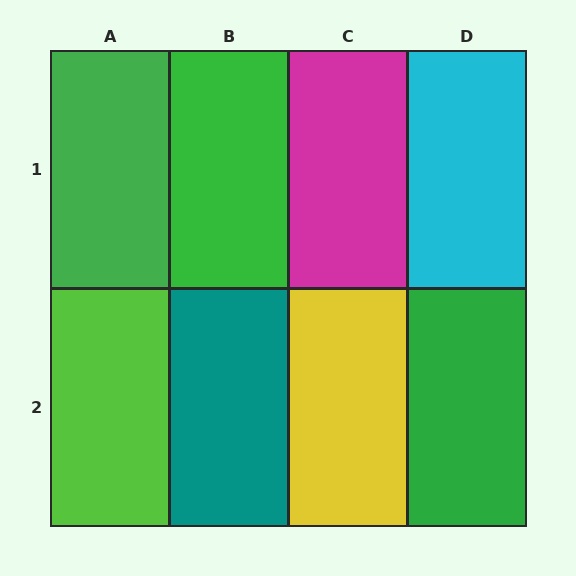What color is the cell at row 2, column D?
Green.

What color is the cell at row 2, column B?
Teal.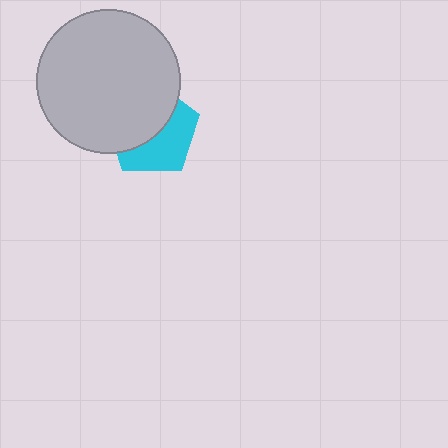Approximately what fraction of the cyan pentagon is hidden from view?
Roughly 53% of the cyan pentagon is hidden behind the light gray circle.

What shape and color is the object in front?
The object in front is a light gray circle.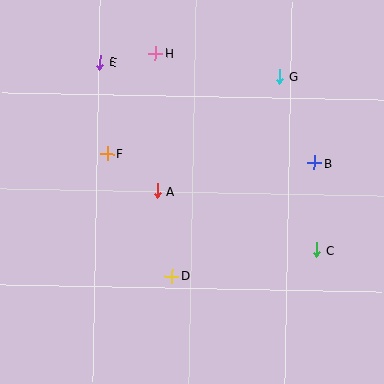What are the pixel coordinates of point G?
Point G is at (280, 76).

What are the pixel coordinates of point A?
Point A is at (157, 191).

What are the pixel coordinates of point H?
Point H is at (155, 54).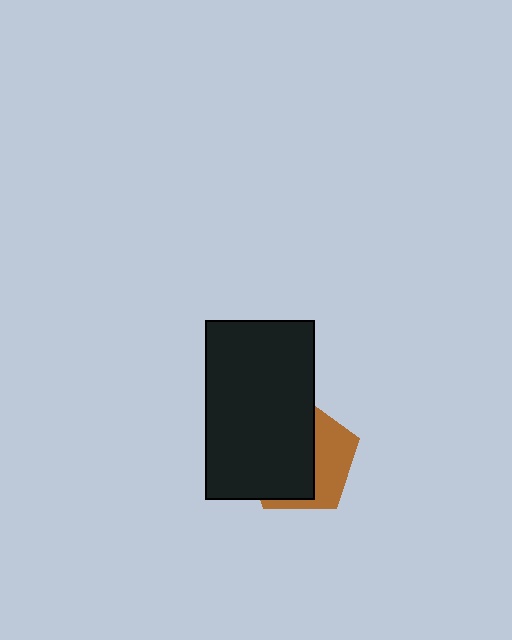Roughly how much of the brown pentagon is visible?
A small part of it is visible (roughly 38%).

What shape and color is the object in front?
The object in front is a black rectangle.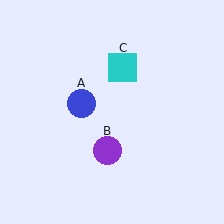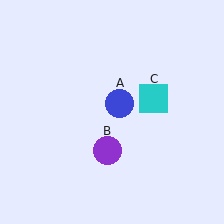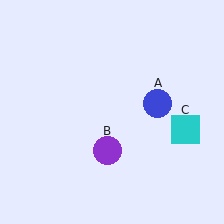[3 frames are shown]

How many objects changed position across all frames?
2 objects changed position: blue circle (object A), cyan square (object C).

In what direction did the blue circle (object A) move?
The blue circle (object A) moved right.